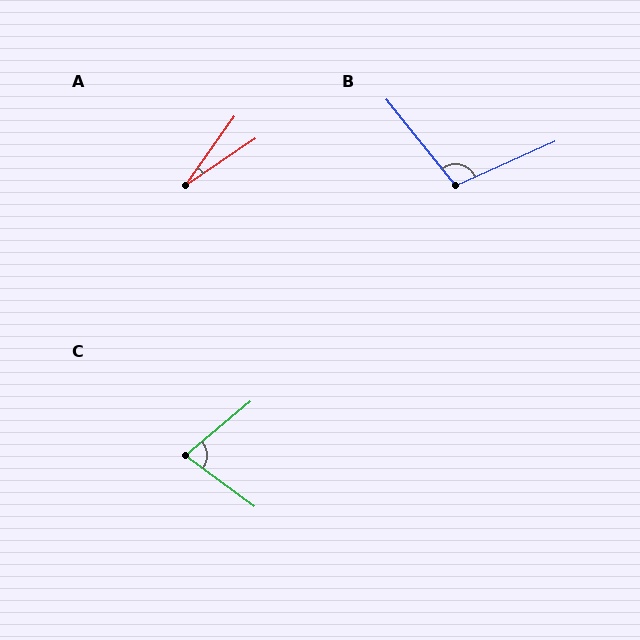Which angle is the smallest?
A, at approximately 20 degrees.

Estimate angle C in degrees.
Approximately 76 degrees.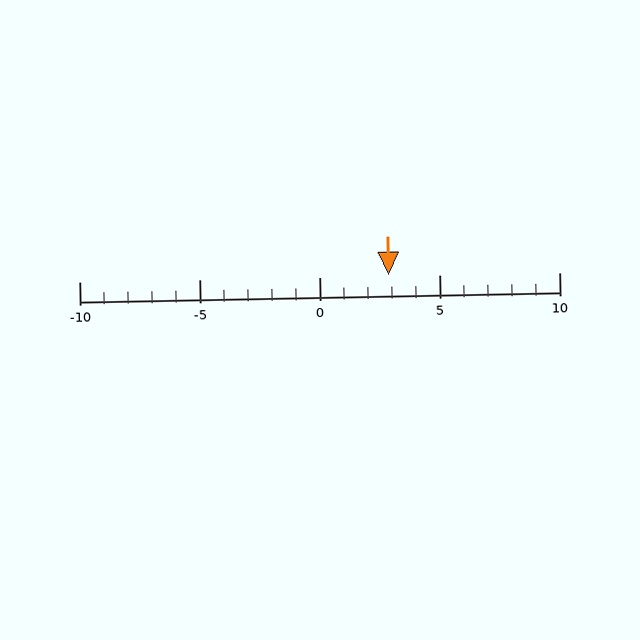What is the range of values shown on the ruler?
The ruler shows values from -10 to 10.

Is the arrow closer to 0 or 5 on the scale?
The arrow is closer to 5.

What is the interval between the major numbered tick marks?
The major tick marks are spaced 5 units apart.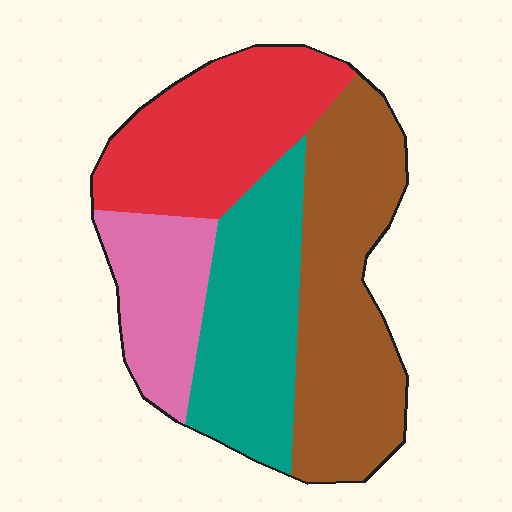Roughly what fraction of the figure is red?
Red takes up about one quarter (1/4) of the figure.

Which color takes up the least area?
Pink, at roughly 15%.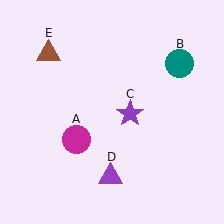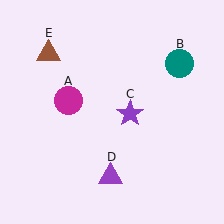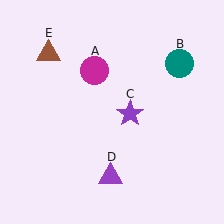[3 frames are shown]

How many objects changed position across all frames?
1 object changed position: magenta circle (object A).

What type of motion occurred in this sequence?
The magenta circle (object A) rotated clockwise around the center of the scene.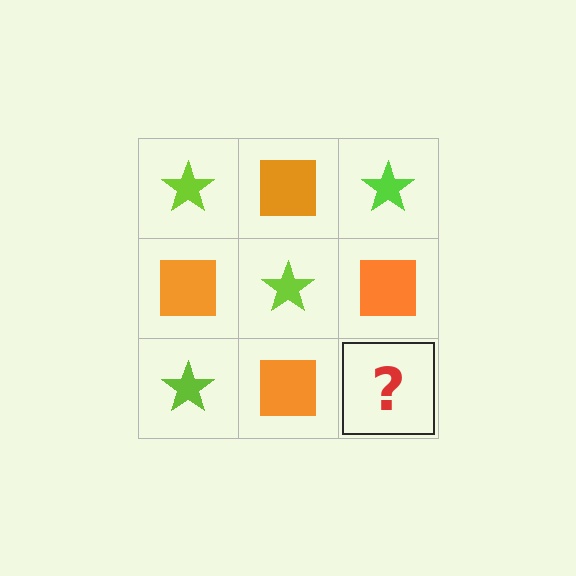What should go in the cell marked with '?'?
The missing cell should contain a lime star.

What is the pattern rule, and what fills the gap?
The rule is that it alternates lime star and orange square in a checkerboard pattern. The gap should be filled with a lime star.